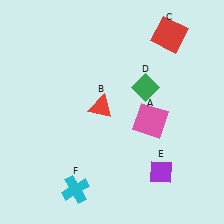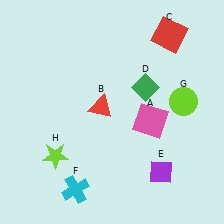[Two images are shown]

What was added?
A lime circle (G), a lime star (H) were added in Image 2.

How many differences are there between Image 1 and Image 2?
There are 2 differences between the two images.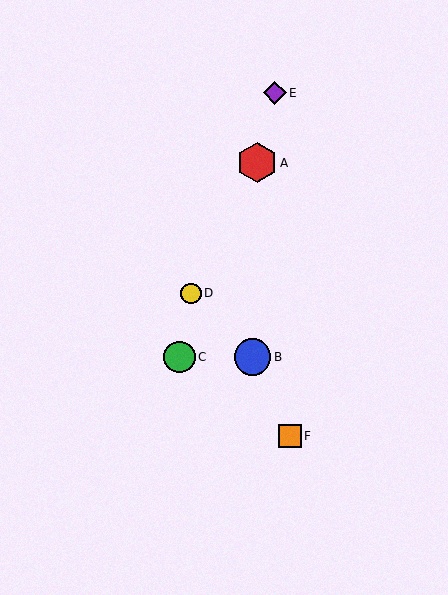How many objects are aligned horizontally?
2 objects (B, C) are aligned horizontally.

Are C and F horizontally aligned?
No, C is at y≈357 and F is at y≈436.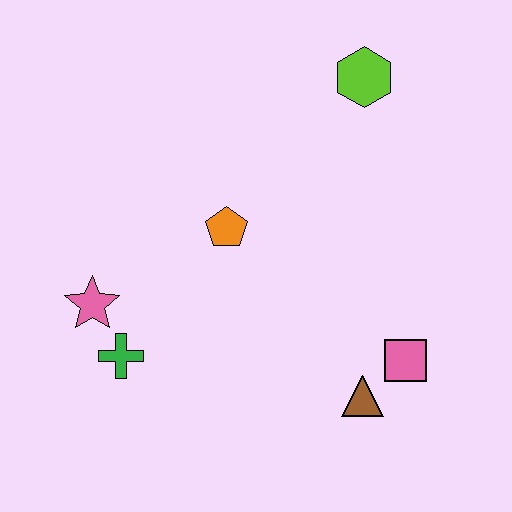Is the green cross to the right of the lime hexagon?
No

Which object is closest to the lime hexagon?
The orange pentagon is closest to the lime hexagon.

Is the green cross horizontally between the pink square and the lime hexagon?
No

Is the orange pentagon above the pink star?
Yes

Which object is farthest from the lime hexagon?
The green cross is farthest from the lime hexagon.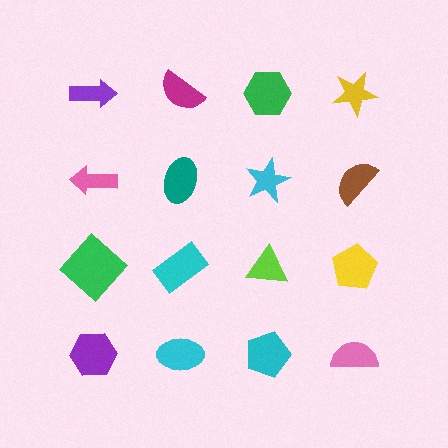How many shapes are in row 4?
4 shapes.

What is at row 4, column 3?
A cyan pentagon.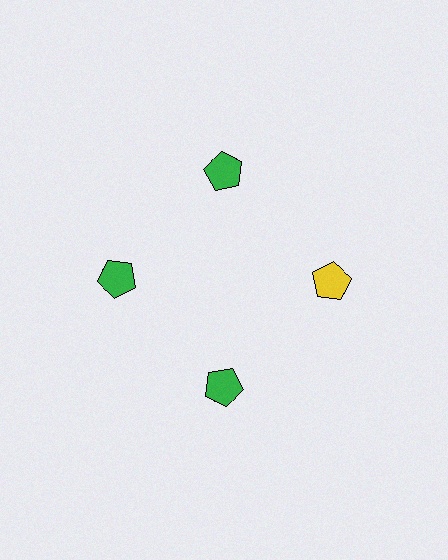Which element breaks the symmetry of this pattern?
The yellow pentagon at roughly the 3 o'clock position breaks the symmetry. All other shapes are green pentagons.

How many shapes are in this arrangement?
There are 4 shapes arranged in a ring pattern.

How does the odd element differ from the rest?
It has a different color: yellow instead of green.